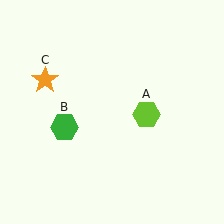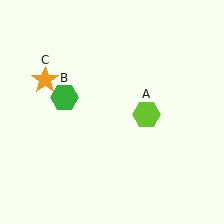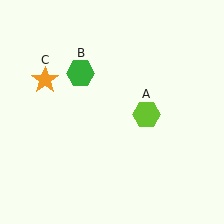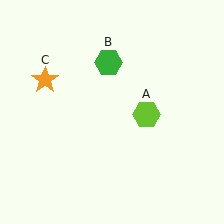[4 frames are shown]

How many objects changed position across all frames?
1 object changed position: green hexagon (object B).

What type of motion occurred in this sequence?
The green hexagon (object B) rotated clockwise around the center of the scene.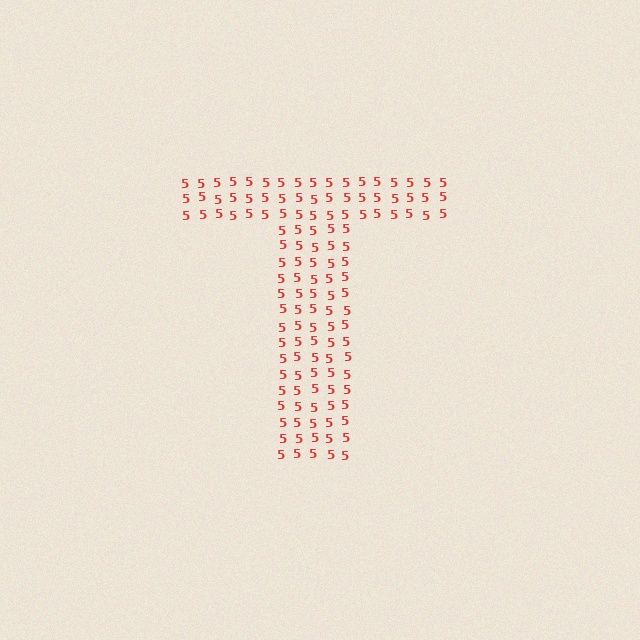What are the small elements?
The small elements are digit 5's.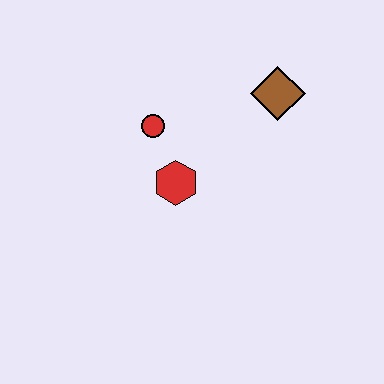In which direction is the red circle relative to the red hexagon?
The red circle is above the red hexagon.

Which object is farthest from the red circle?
The brown diamond is farthest from the red circle.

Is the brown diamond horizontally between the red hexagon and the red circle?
No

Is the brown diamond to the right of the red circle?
Yes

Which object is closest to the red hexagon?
The red circle is closest to the red hexagon.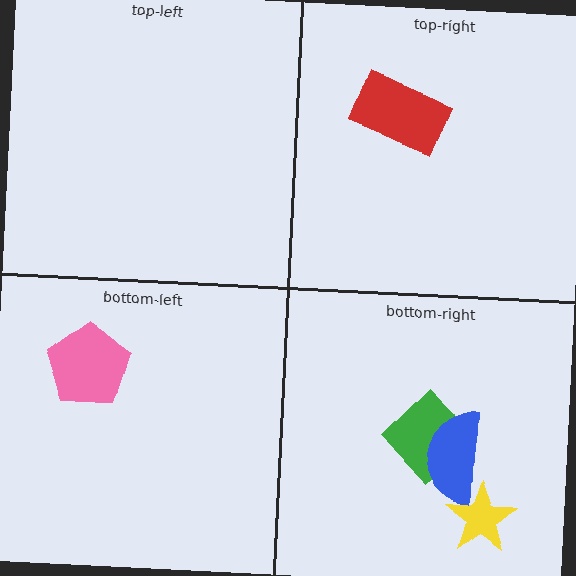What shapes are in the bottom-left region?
The pink pentagon.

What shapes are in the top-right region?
The red rectangle.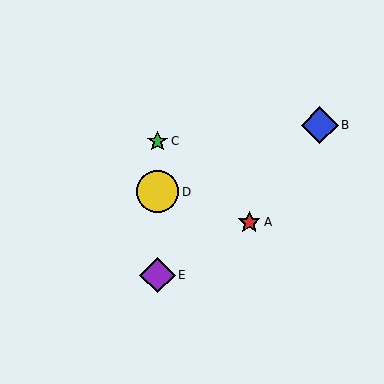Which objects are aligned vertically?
Objects C, D, E are aligned vertically.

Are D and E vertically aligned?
Yes, both are at x≈157.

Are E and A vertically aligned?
No, E is at x≈157 and A is at x≈249.